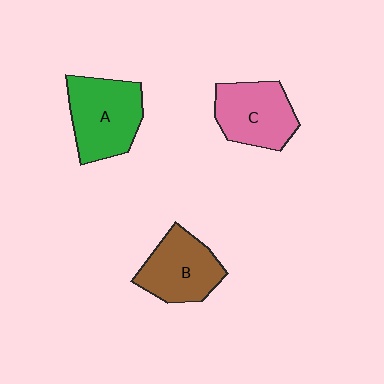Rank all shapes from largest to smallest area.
From largest to smallest: A (green), C (pink), B (brown).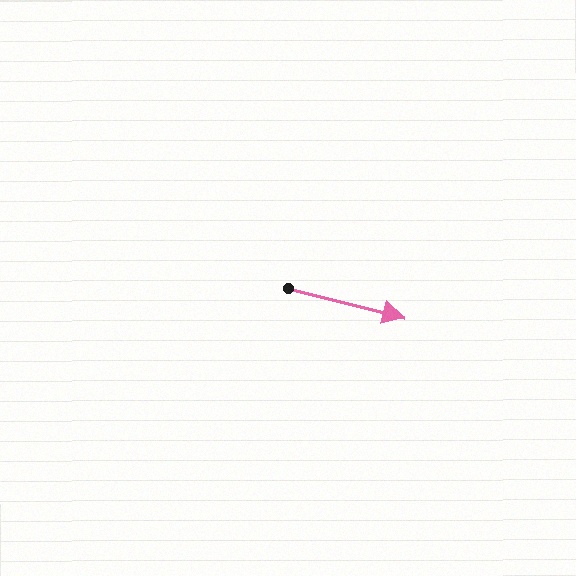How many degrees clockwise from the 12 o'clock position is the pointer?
Approximately 104 degrees.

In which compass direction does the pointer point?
East.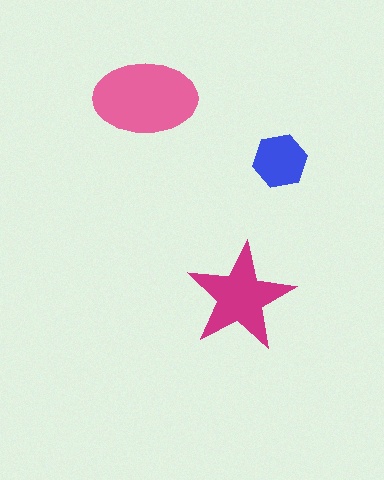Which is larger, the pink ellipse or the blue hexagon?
The pink ellipse.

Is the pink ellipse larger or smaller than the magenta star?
Larger.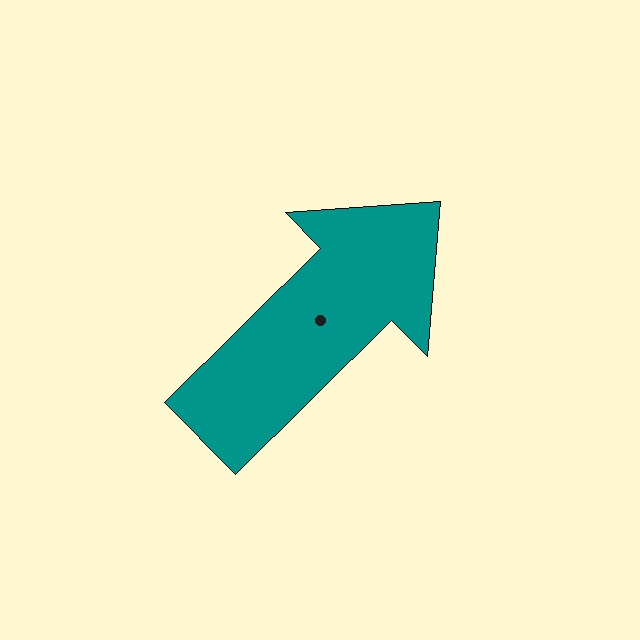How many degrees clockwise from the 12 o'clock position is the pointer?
Approximately 46 degrees.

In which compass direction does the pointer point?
Northeast.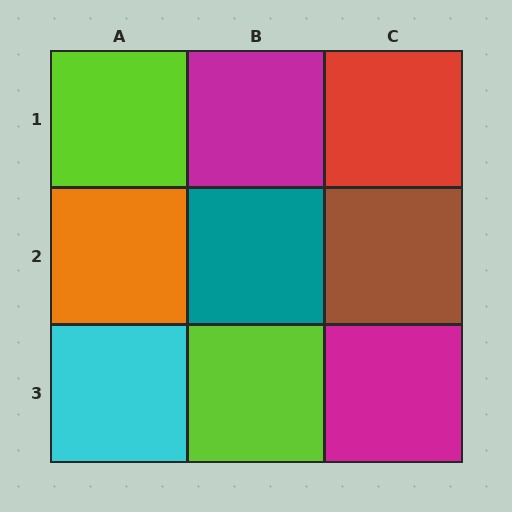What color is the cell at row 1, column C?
Red.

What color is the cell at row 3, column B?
Lime.